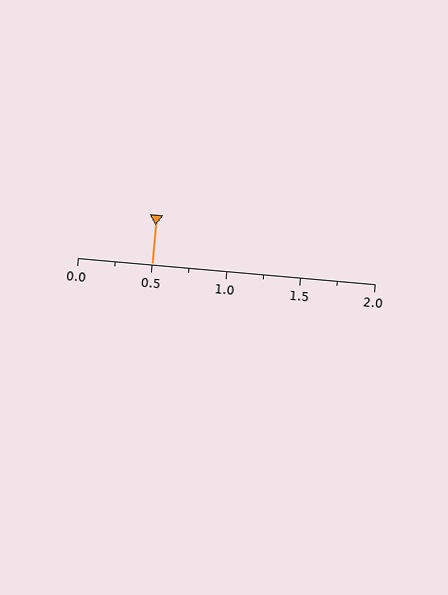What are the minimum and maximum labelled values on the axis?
The axis runs from 0.0 to 2.0.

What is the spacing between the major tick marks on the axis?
The major ticks are spaced 0.5 apart.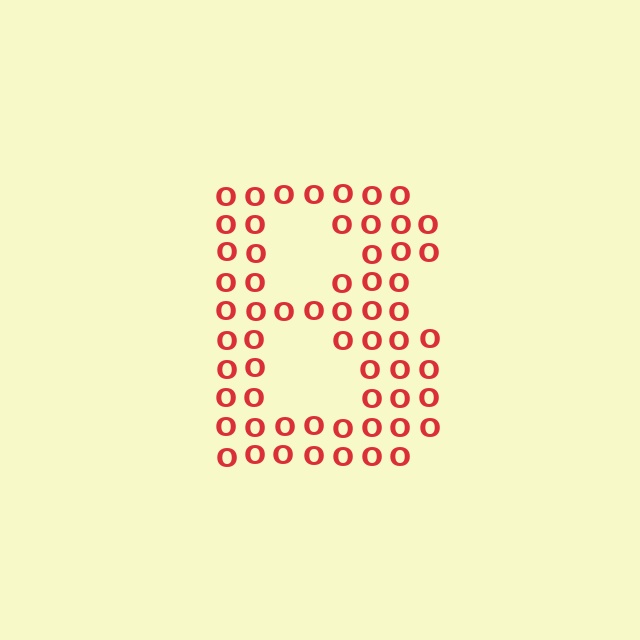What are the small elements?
The small elements are letter O's.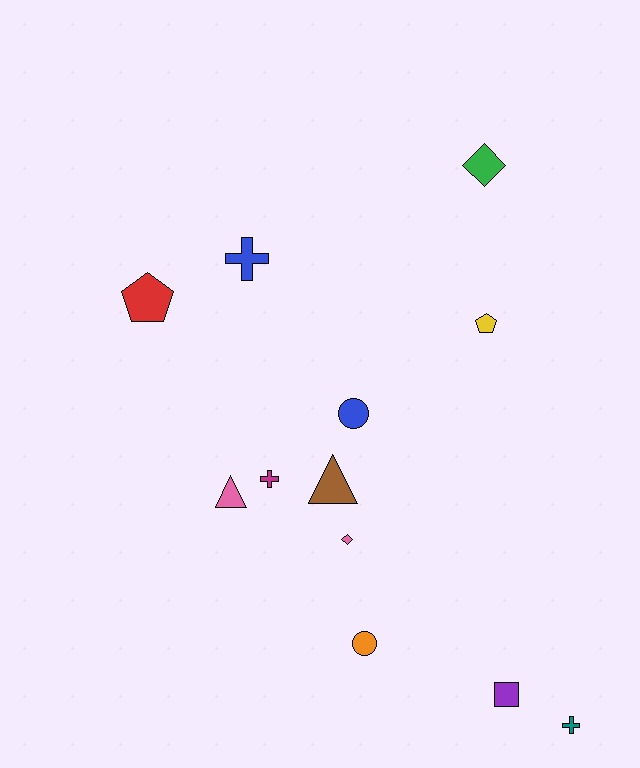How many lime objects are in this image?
There are no lime objects.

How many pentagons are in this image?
There are 2 pentagons.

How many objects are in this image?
There are 12 objects.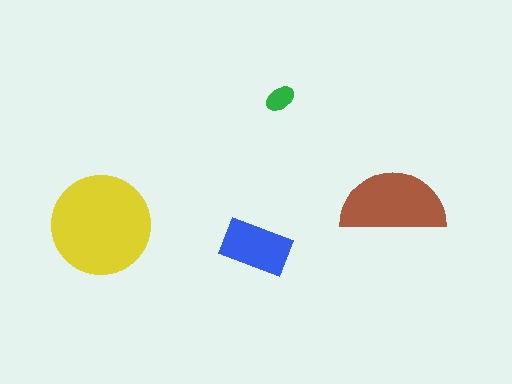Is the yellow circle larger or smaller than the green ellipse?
Larger.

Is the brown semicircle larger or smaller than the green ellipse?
Larger.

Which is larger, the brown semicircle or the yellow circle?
The yellow circle.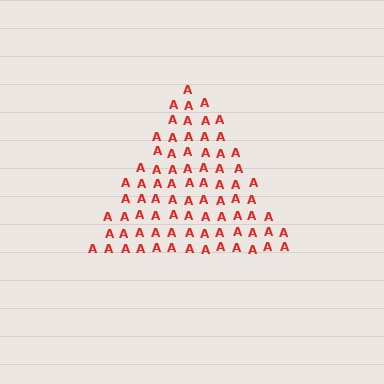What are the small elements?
The small elements are letter A's.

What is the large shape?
The large shape is a triangle.